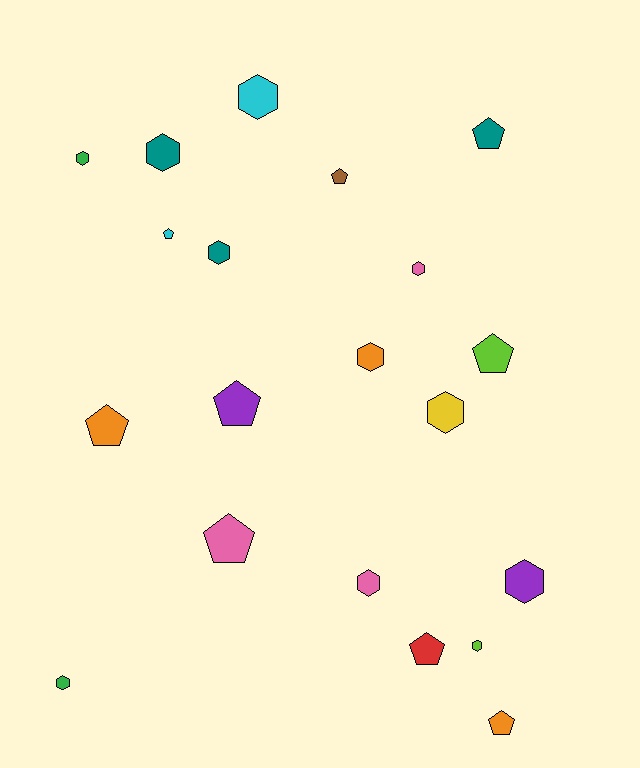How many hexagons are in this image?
There are 11 hexagons.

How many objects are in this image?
There are 20 objects.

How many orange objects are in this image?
There are 3 orange objects.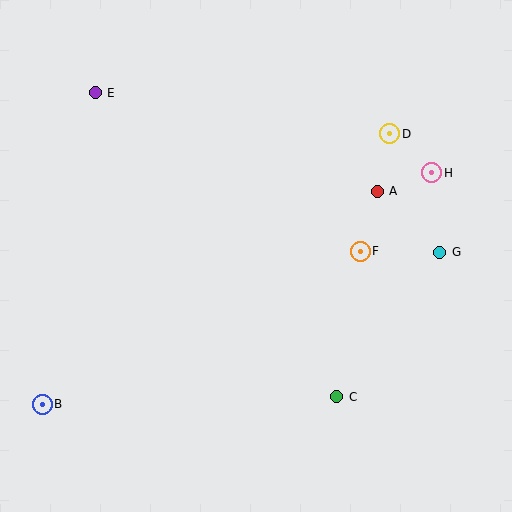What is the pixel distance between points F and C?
The distance between F and C is 147 pixels.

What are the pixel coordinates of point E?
Point E is at (95, 93).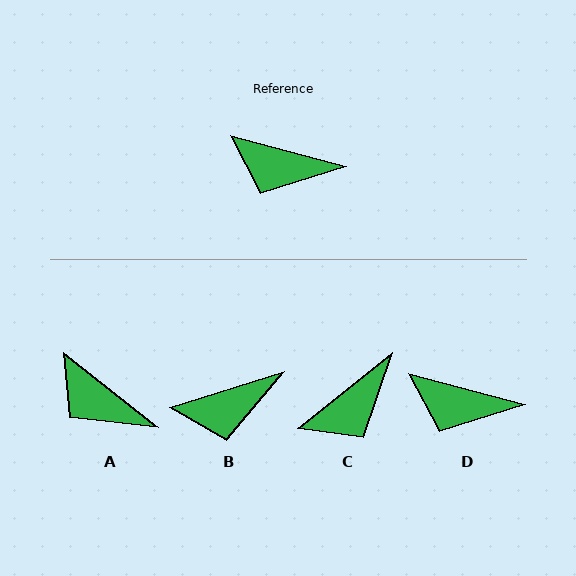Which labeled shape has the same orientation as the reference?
D.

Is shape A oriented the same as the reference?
No, it is off by about 23 degrees.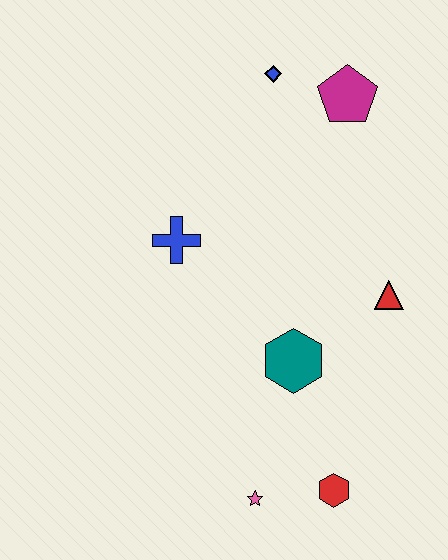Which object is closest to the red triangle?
The teal hexagon is closest to the red triangle.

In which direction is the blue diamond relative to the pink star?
The blue diamond is above the pink star.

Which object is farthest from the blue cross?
The red hexagon is farthest from the blue cross.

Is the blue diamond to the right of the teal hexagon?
No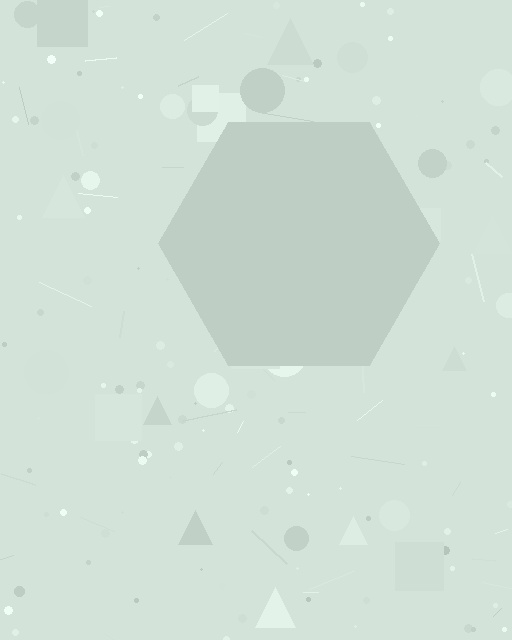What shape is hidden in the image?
A hexagon is hidden in the image.